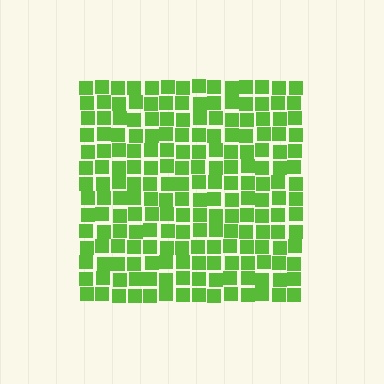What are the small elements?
The small elements are squares.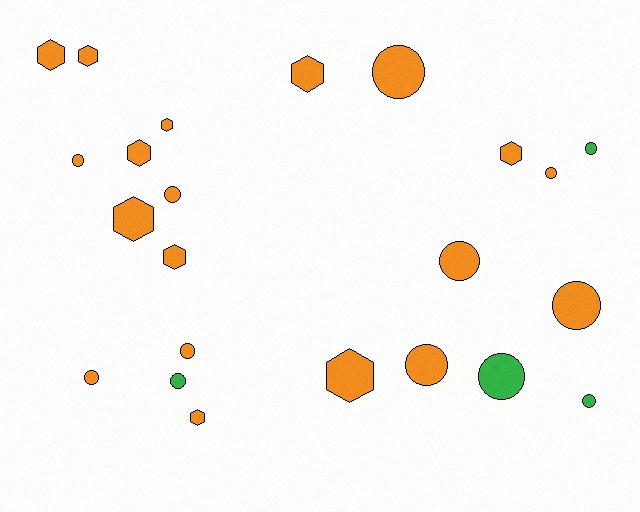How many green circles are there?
There are 4 green circles.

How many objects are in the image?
There are 23 objects.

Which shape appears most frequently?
Circle, with 13 objects.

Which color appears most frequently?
Orange, with 19 objects.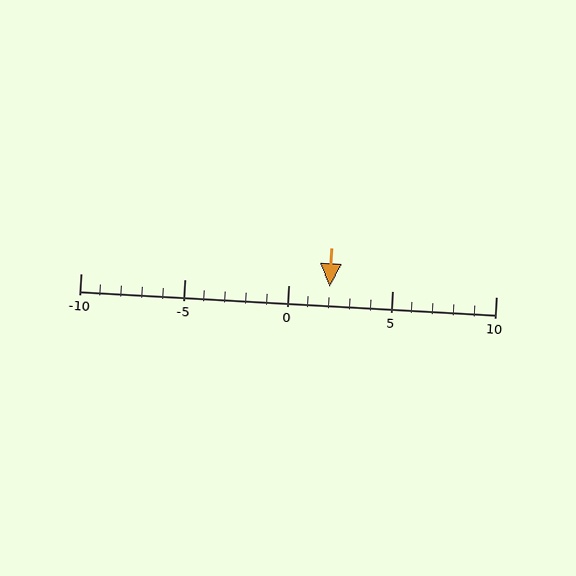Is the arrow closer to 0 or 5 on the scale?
The arrow is closer to 0.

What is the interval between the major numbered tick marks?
The major tick marks are spaced 5 units apart.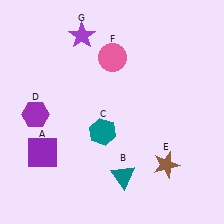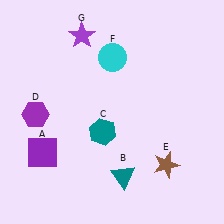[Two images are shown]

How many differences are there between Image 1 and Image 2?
There is 1 difference between the two images.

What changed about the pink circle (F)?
In Image 1, F is pink. In Image 2, it changed to cyan.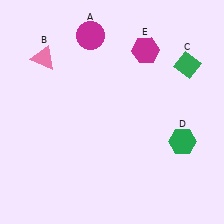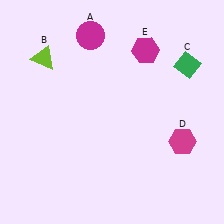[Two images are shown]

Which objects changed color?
B changed from pink to lime. D changed from green to magenta.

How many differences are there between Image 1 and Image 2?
There are 2 differences between the two images.